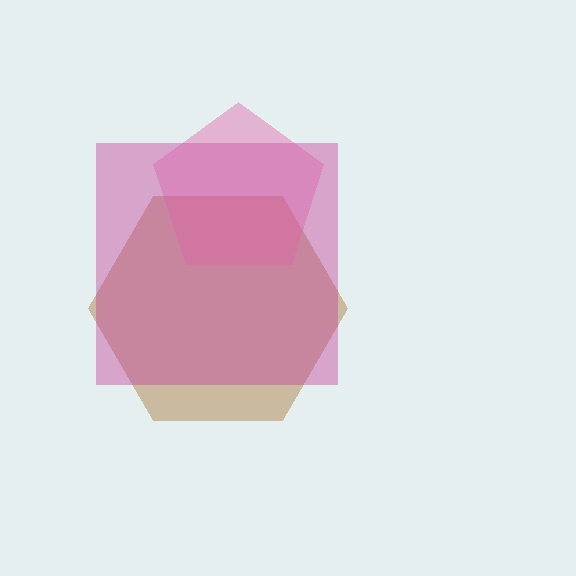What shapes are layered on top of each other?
The layered shapes are: a brown hexagon, a magenta square, a pink pentagon.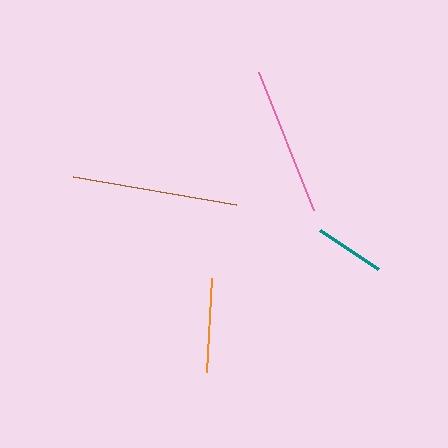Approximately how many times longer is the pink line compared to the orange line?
The pink line is approximately 1.6 times the length of the orange line.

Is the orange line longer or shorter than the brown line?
The brown line is longer than the orange line.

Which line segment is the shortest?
The teal line is the shortest at approximately 69 pixels.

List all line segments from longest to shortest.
From longest to shortest: brown, pink, orange, teal.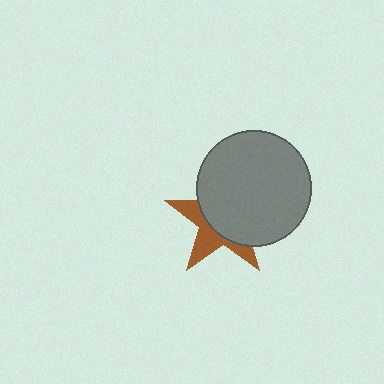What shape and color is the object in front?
The object in front is a gray circle.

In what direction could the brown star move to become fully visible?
The brown star could move toward the lower-left. That would shift it out from behind the gray circle entirely.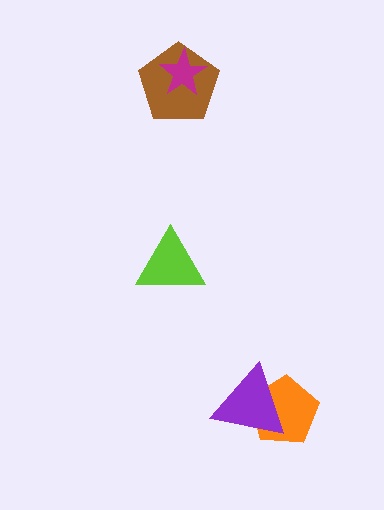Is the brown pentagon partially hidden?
Yes, it is partially covered by another shape.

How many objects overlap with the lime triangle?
0 objects overlap with the lime triangle.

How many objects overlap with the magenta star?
1 object overlaps with the magenta star.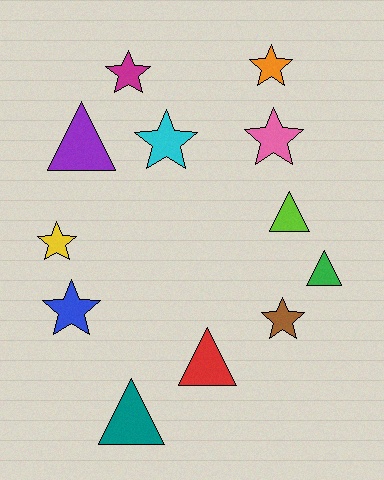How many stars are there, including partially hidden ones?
There are 7 stars.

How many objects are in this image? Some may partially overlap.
There are 12 objects.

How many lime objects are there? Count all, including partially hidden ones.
There is 1 lime object.